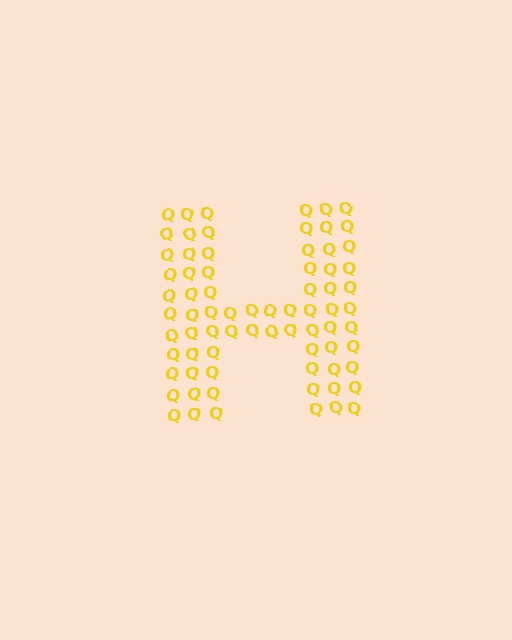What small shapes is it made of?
It is made of small letter Q's.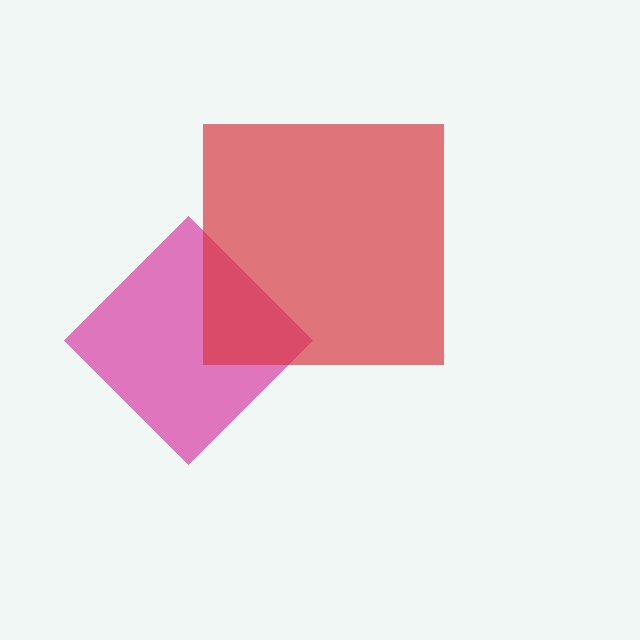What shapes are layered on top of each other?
The layered shapes are: a magenta diamond, a red square.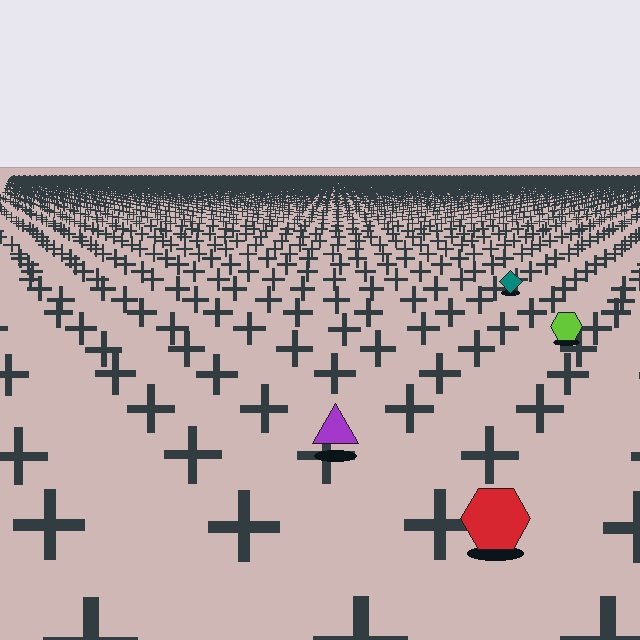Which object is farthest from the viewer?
The teal diamond is farthest from the viewer. It appears smaller and the ground texture around it is denser.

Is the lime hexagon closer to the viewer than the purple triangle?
No. The purple triangle is closer — you can tell from the texture gradient: the ground texture is coarser near it.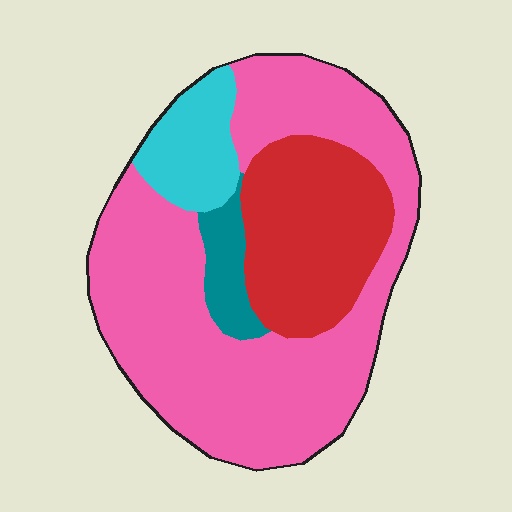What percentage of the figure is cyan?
Cyan covers roughly 10% of the figure.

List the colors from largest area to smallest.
From largest to smallest: pink, red, cyan, teal.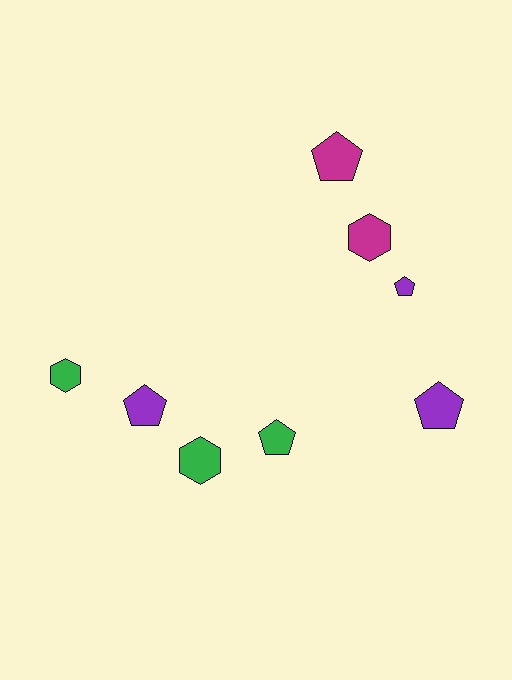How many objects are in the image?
There are 8 objects.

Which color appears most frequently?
Purple, with 3 objects.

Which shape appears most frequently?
Pentagon, with 5 objects.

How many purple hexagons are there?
There are no purple hexagons.